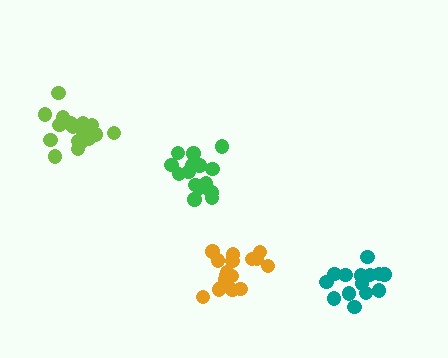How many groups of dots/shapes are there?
There are 4 groups.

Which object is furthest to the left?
The lime cluster is leftmost.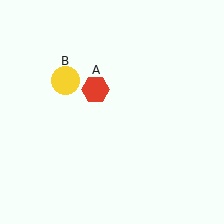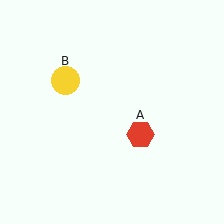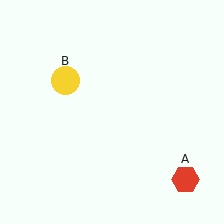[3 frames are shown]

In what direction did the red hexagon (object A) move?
The red hexagon (object A) moved down and to the right.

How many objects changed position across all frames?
1 object changed position: red hexagon (object A).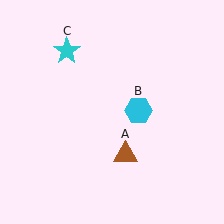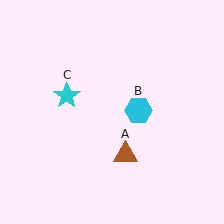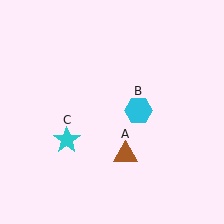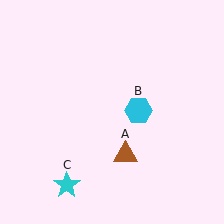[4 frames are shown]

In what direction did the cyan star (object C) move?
The cyan star (object C) moved down.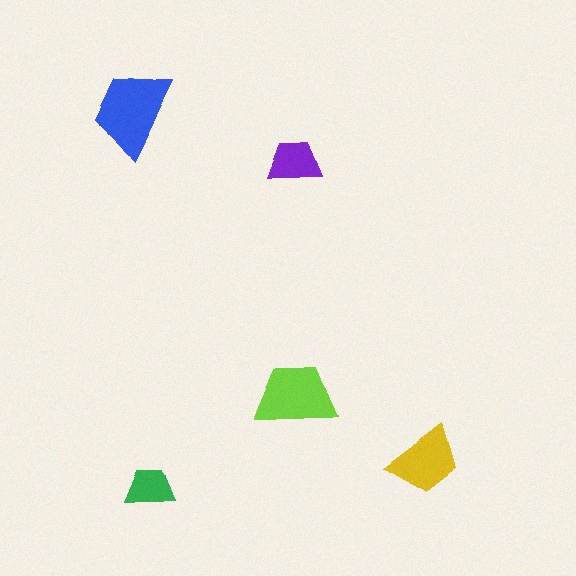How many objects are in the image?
There are 5 objects in the image.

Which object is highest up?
The blue trapezoid is topmost.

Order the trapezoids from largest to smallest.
the blue one, the lime one, the yellow one, the purple one, the green one.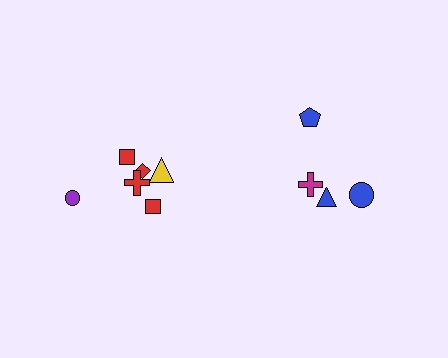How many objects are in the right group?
There are 4 objects.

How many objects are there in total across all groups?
There are 10 objects.